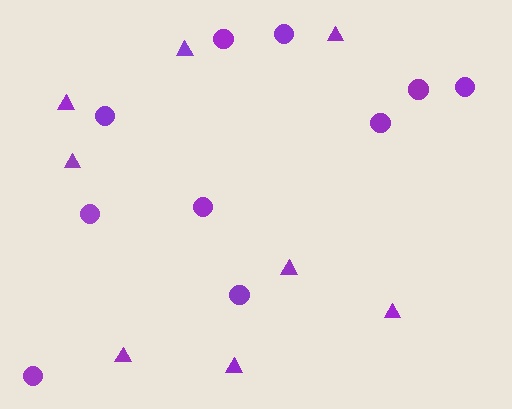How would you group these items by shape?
There are 2 groups: one group of triangles (8) and one group of circles (10).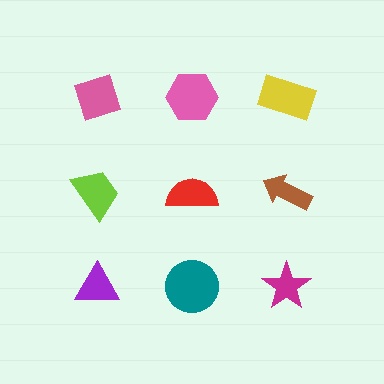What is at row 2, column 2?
A red semicircle.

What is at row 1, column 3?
A yellow rectangle.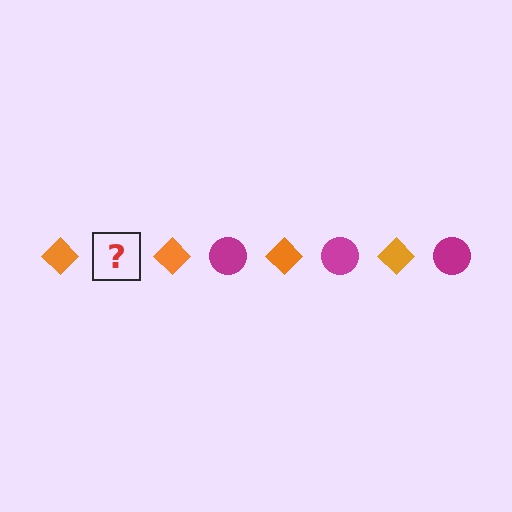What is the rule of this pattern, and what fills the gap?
The rule is that the pattern alternates between orange diamond and magenta circle. The gap should be filled with a magenta circle.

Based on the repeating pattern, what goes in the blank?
The blank should be a magenta circle.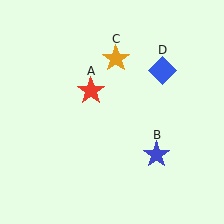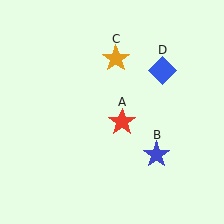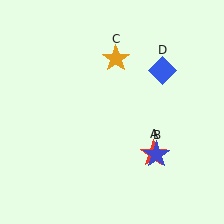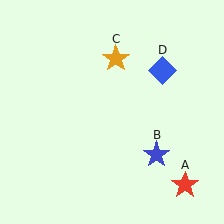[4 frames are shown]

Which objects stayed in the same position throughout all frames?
Blue star (object B) and orange star (object C) and blue diamond (object D) remained stationary.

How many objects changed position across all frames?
1 object changed position: red star (object A).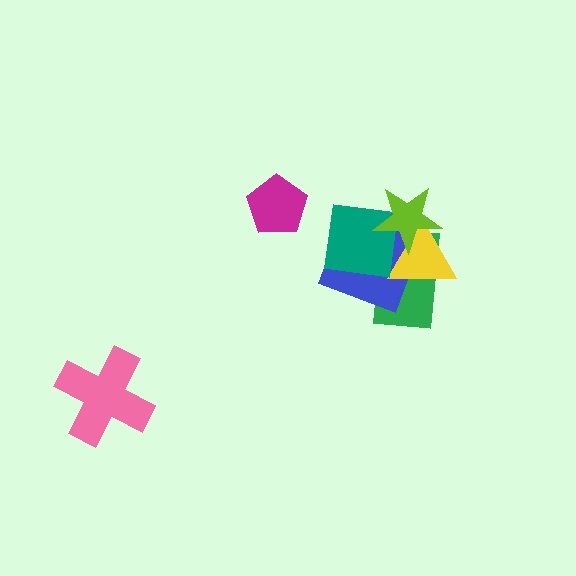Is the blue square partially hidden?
Yes, it is partially covered by another shape.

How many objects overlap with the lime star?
4 objects overlap with the lime star.